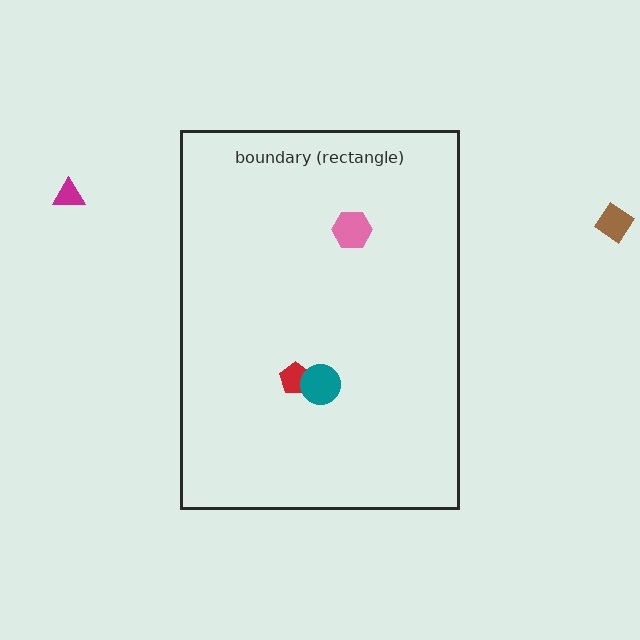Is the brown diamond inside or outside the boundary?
Outside.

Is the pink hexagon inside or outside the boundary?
Inside.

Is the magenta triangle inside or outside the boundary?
Outside.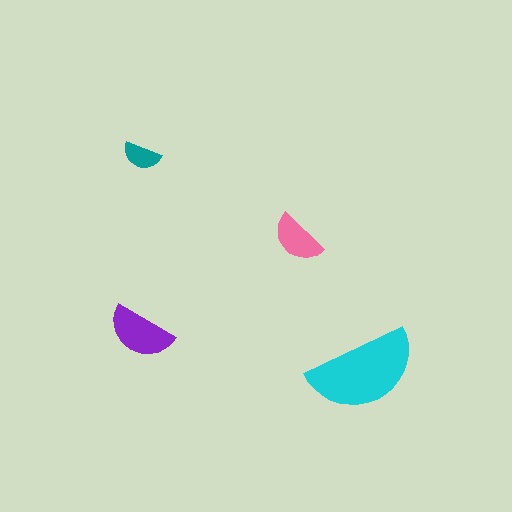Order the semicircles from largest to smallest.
the cyan one, the purple one, the pink one, the teal one.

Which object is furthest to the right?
The cyan semicircle is rightmost.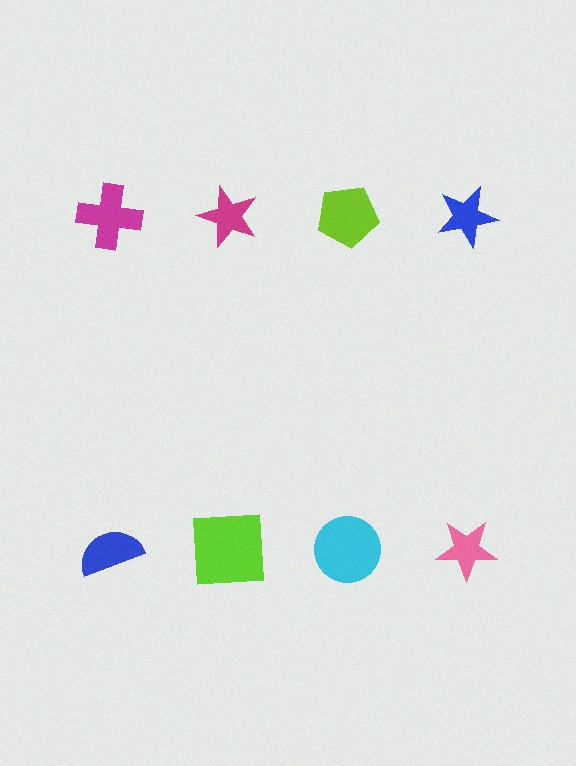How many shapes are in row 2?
4 shapes.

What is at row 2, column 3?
A cyan circle.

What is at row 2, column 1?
A blue semicircle.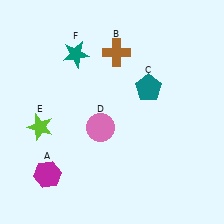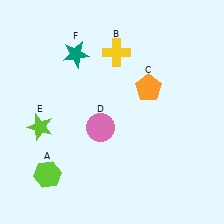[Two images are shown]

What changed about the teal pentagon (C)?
In Image 1, C is teal. In Image 2, it changed to orange.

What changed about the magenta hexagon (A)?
In Image 1, A is magenta. In Image 2, it changed to lime.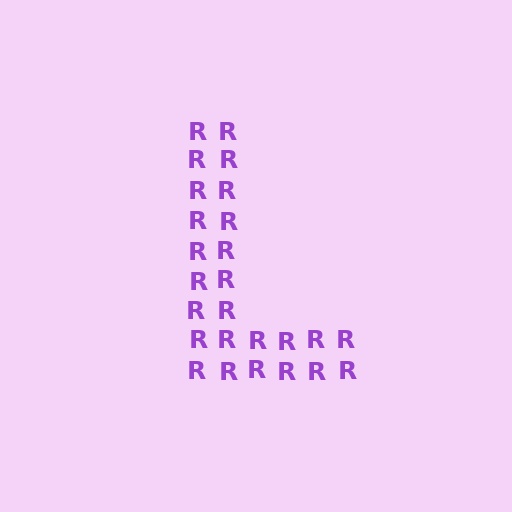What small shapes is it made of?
It is made of small letter R's.